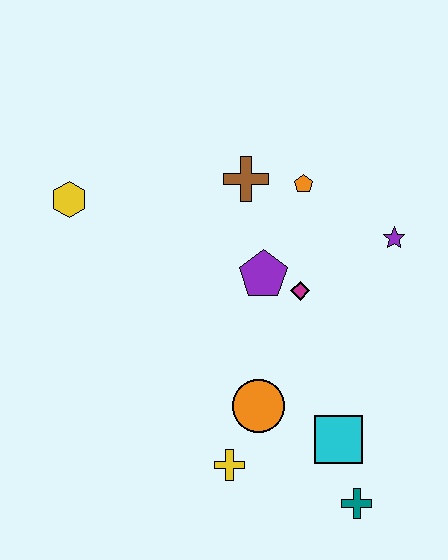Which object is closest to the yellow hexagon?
The brown cross is closest to the yellow hexagon.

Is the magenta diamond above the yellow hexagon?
No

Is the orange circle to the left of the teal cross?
Yes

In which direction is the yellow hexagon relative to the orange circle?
The yellow hexagon is above the orange circle.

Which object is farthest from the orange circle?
The yellow hexagon is farthest from the orange circle.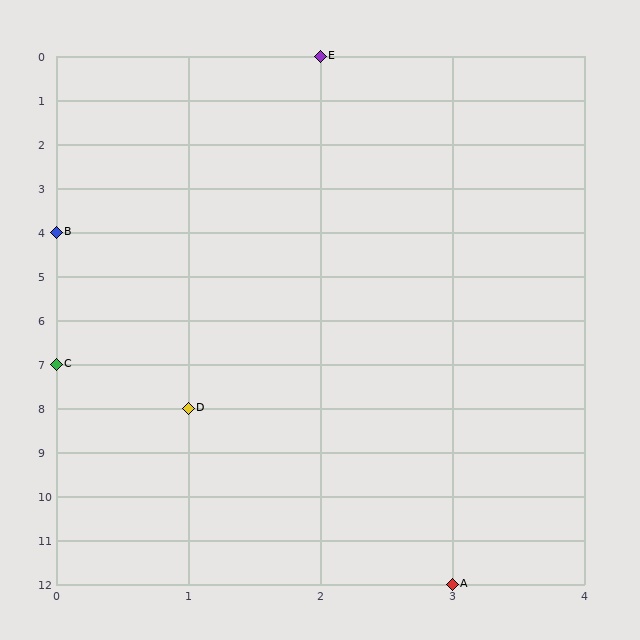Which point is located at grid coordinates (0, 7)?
Point C is at (0, 7).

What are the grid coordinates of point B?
Point B is at grid coordinates (0, 4).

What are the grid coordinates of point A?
Point A is at grid coordinates (3, 12).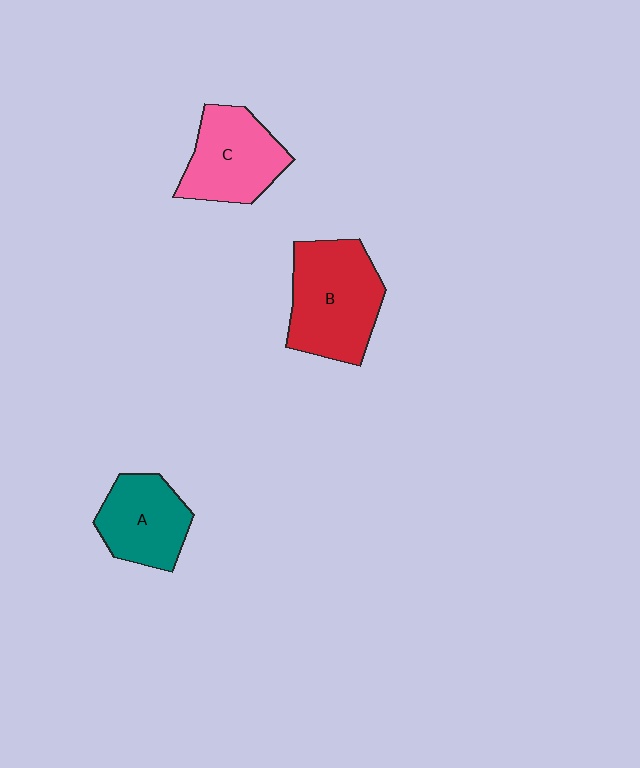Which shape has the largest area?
Shape B (red).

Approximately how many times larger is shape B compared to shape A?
Approximately 1.4 times.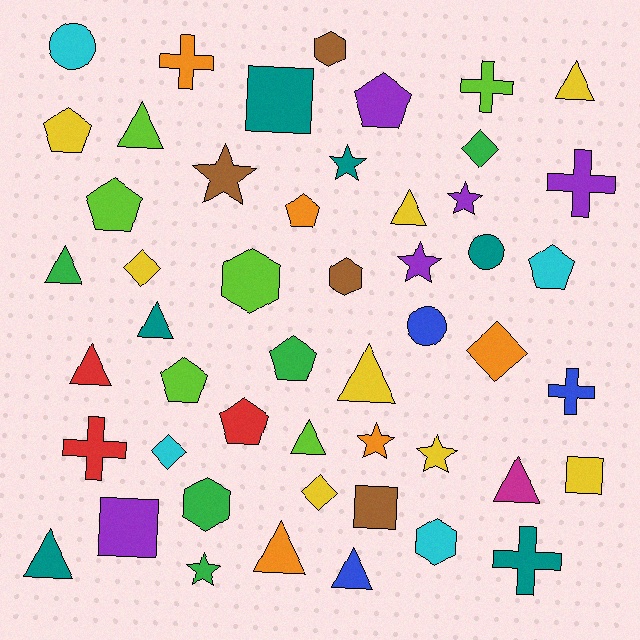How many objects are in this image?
There are 50 objects.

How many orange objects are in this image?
There are 5 orange objects.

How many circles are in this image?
There are 3 circles.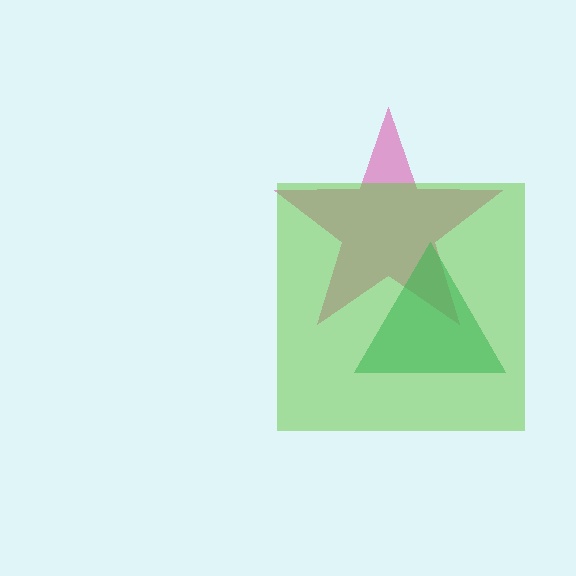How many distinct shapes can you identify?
There are 3 distinct shapes: a pink star, a lime square, a green triangle.